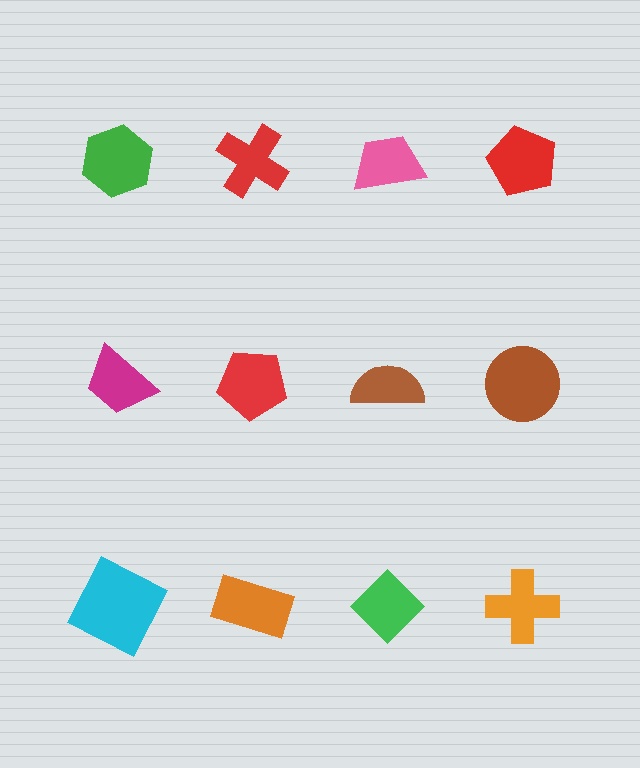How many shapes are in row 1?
4 shapes.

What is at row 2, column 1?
A magenta trapezoid.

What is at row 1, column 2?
A red cross.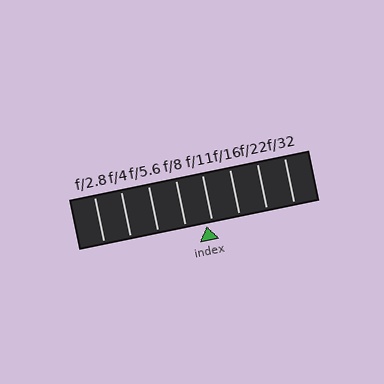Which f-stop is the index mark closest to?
The index mark is closest to f/11.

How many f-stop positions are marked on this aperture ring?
There are 8 f-stop positions marked.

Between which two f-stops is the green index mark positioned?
The index mark is between f/8 and f/11.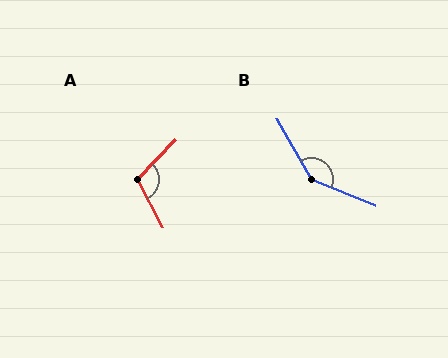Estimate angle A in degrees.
Approximately 108 degrees.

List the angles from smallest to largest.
A (108°), B (142°).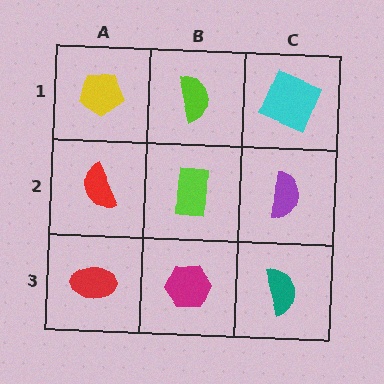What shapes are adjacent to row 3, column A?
A red semicircle (row 2, column A), a magenta hexagon (row 3, column B).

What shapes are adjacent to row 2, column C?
A cyan square (row 1, column C), a teal semicircle (row 3, column C), a lime rectangle (row 2, column B).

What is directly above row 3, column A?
A red semicircle.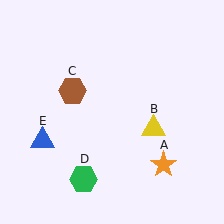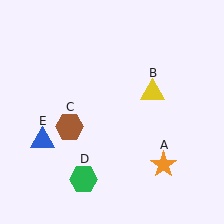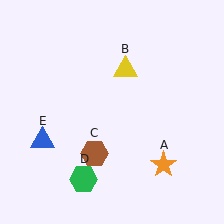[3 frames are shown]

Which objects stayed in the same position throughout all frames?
Orange star (object A) and green hexagon (object D) and blue triangle (object E) remained stationary.